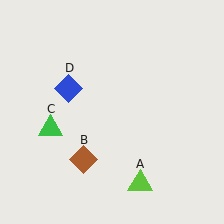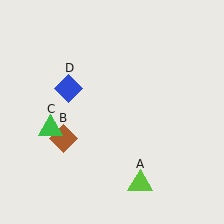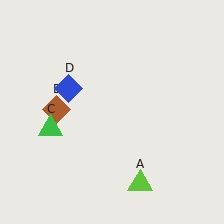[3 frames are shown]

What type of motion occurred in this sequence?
The brown diamond (object B) rotated clockwise around the center of the scene.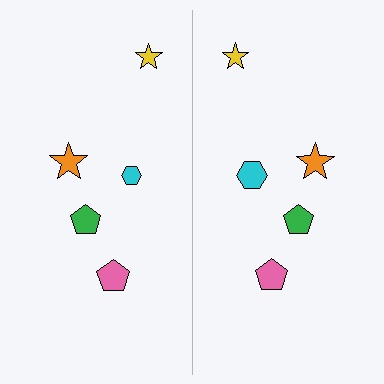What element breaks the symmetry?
The cyan hexagon on the right side has a different size than its mirror counterpart.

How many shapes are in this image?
There are 10 shapes in this image.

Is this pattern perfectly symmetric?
No, the pattern is not perfectly symmetric. The cyan hexagon on the right side has a different size than its mirror counterpart.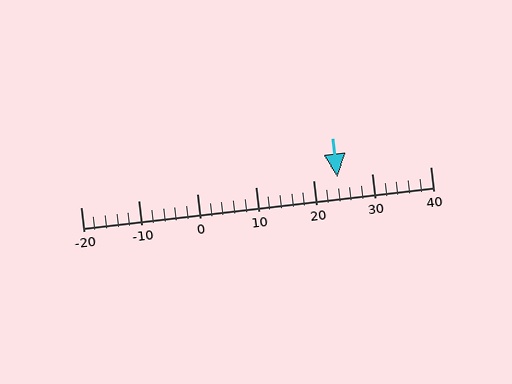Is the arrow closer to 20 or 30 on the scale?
The arrow is closer to 20.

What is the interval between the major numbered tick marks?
The major tick marks are spaced 10 units apart.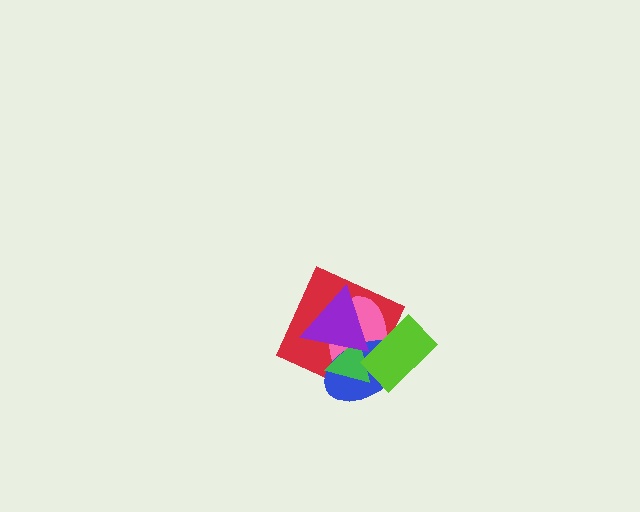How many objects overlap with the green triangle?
5 objects overlap with the green triangle.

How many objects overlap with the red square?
5 objects overlap with the red square.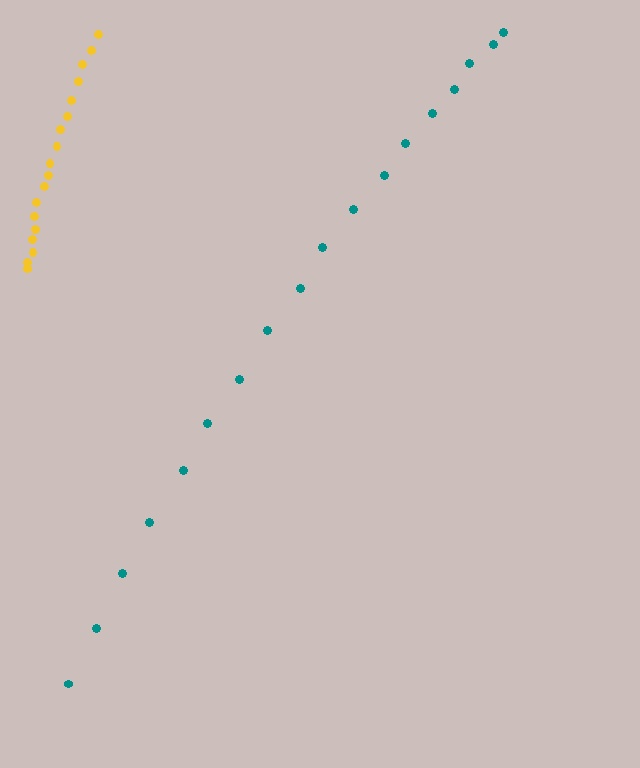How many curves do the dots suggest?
There are 2 distinct paths.